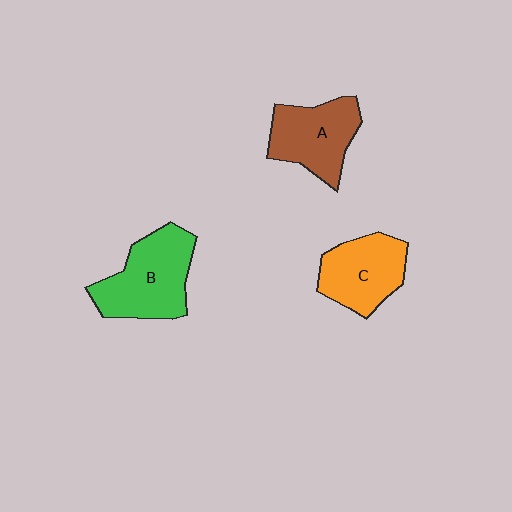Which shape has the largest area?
Shape B (green).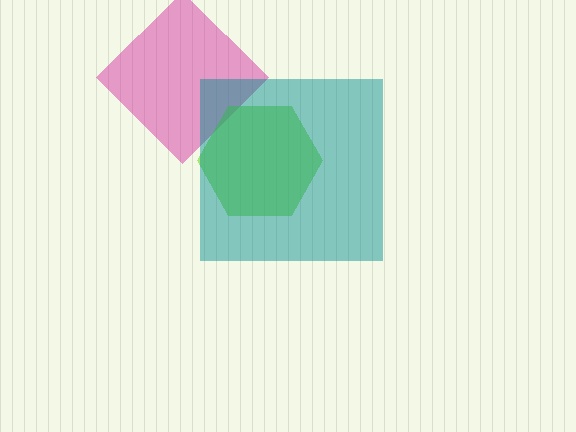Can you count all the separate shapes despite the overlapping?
Yes, there are 3 separate shapes.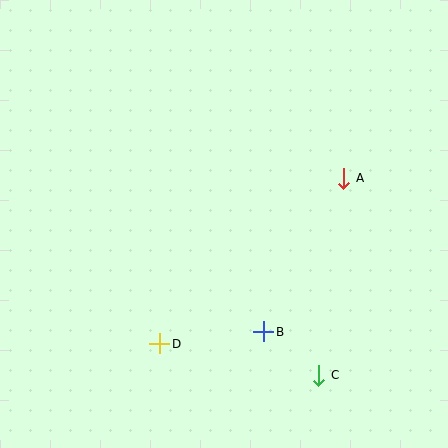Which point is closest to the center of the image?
Point B at (264, 332) is closest to the center.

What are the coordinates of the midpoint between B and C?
The midpoint between B and C is at (291, 353).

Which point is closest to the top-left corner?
Point D is closest to the top-left corner.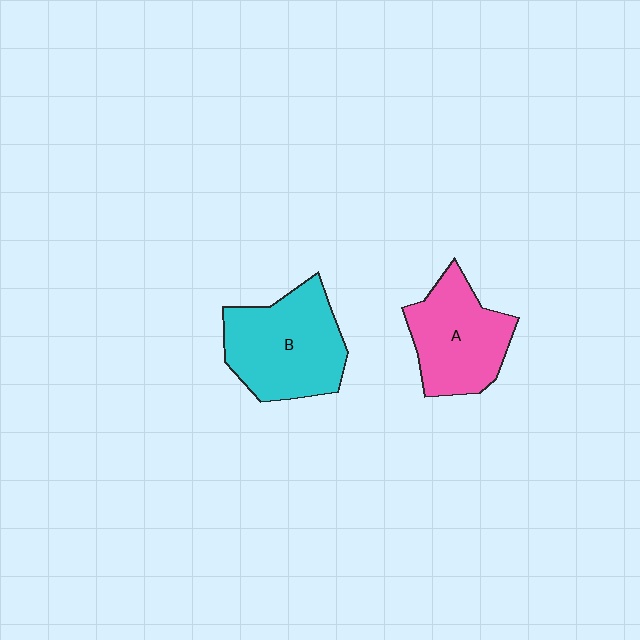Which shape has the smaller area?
Shape A (pink).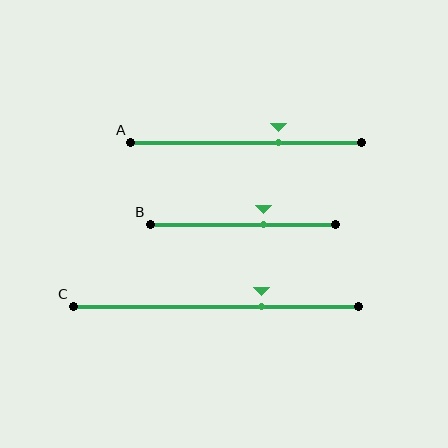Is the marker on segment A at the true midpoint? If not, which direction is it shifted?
No, the marker on segment A is shifted to the right by about 14% of the segment length.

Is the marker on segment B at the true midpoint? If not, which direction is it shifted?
No, the marker on segment B is shifted to the right by about 11% of the segment length.